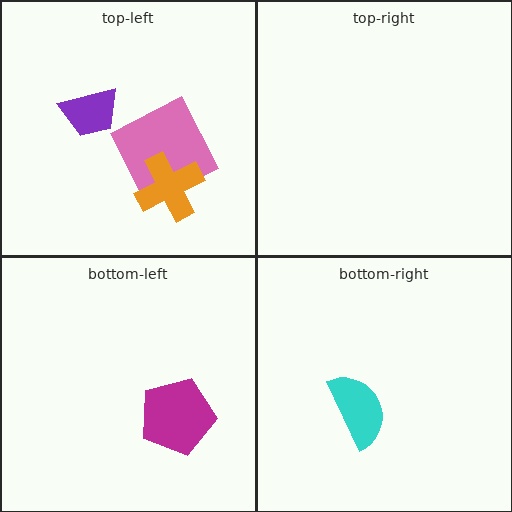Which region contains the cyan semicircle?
The bottom-right region.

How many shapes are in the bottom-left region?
1.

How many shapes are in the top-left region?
3.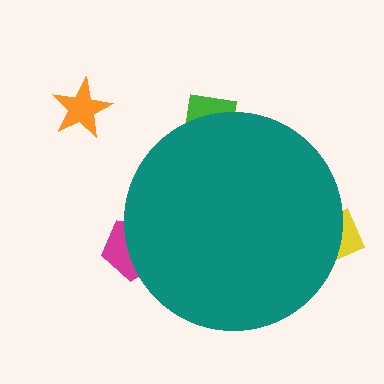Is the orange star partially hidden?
No, the orange star is fully visible.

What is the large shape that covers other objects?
A teal circle.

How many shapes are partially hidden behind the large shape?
3 shapes are partially hidden.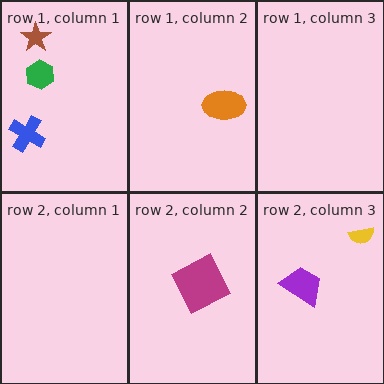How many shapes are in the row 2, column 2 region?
1.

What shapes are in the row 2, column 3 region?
The yellow semicircle, the purple trapezoid.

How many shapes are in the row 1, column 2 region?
1.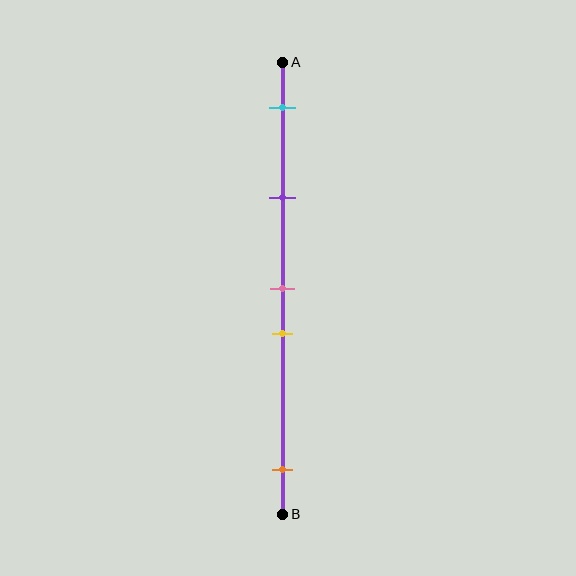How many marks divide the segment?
There are 5 marks dividing the segment.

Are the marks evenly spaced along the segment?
No, the marks are not evenly spaced.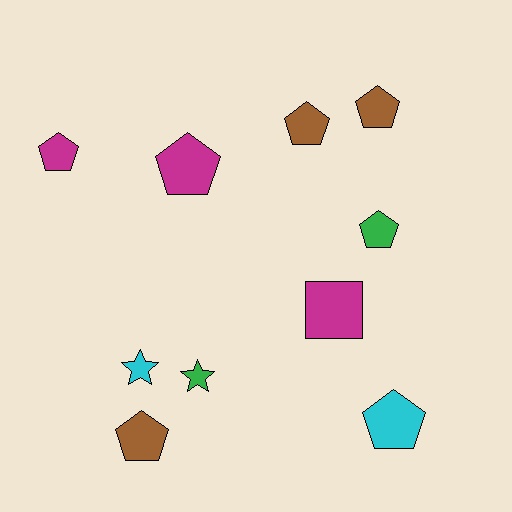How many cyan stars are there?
There is 1 cyan star.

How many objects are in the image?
There are 10 objects.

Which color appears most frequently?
Magenta, with 3 objects.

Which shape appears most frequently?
Pentagon, with 7 objects.